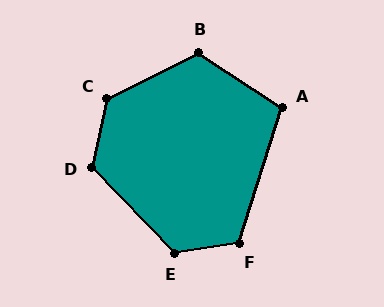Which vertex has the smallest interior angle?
A, at approximately 106 degrees.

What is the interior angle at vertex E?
Approximately 125 degrees (obtuse).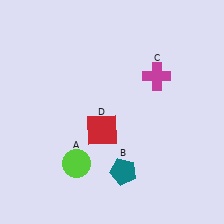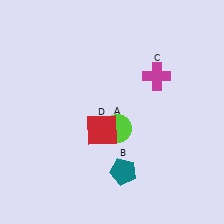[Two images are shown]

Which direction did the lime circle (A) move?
The lime circle (A) moved right.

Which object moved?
The lime circle (A) moved right.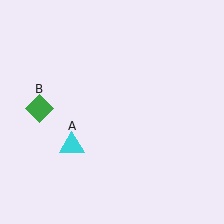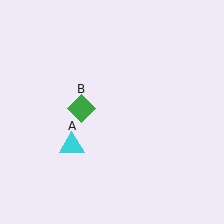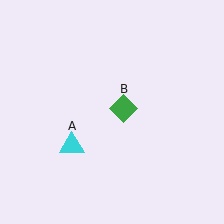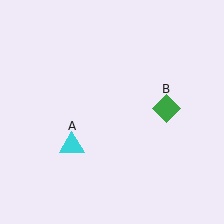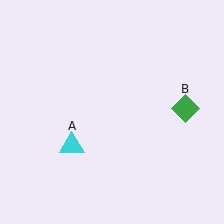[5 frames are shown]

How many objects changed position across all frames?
1 object changed position: green diamond (object B).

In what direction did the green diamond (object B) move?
The green diamond (object B) moved right.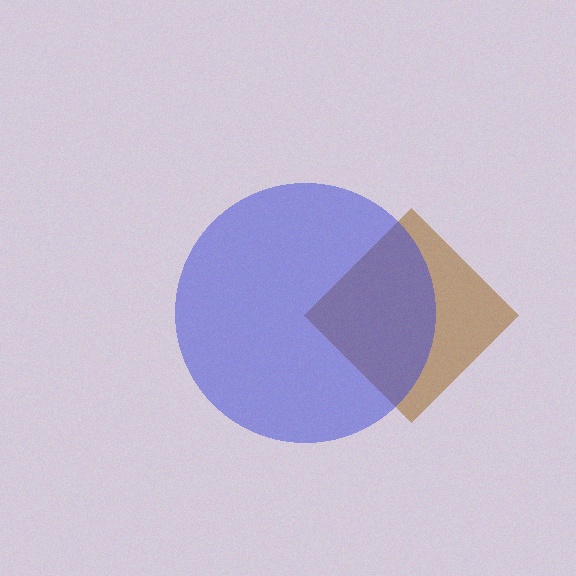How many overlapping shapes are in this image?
There are 2 overlapping shapes in the image.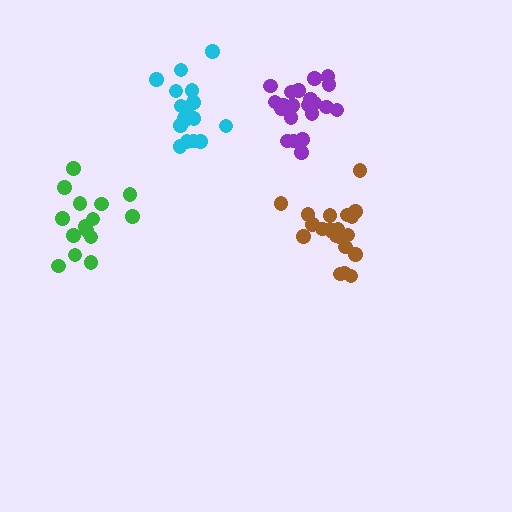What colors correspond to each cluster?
The clusters are colored: green, purple, brown, cyan.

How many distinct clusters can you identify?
There are 4 distinct clusters.